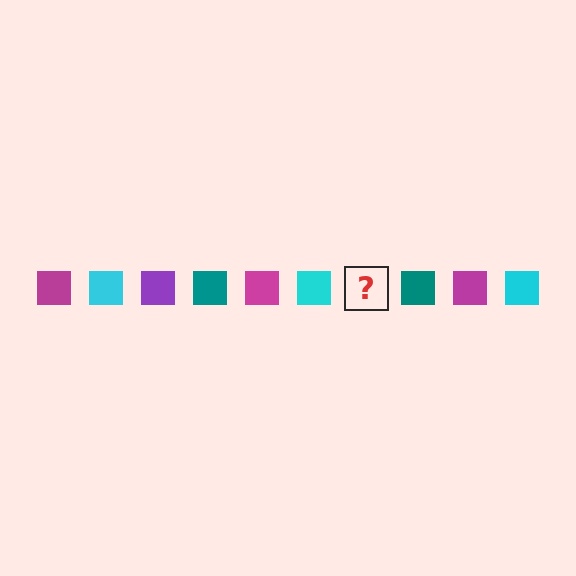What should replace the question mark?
The question mark should be replaced with a purple square.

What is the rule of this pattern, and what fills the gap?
The rule is that the pattern cycles through magenta, cyan, purple, teal squares. The gap should be filled with a purple square.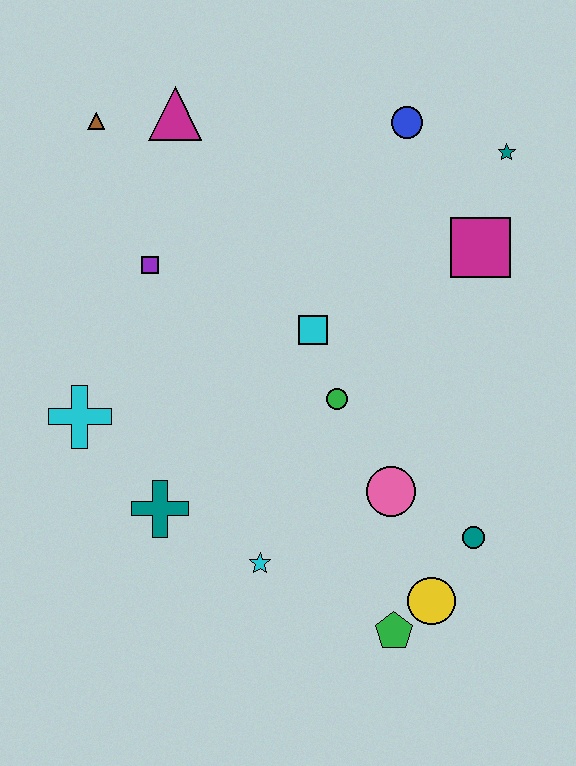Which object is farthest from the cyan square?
The green pentagon is farthest from the cyan square.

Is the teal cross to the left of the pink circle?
Yes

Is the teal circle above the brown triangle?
No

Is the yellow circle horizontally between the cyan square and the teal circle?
Yes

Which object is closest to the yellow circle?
The green pentagon is closest to the yellow circle.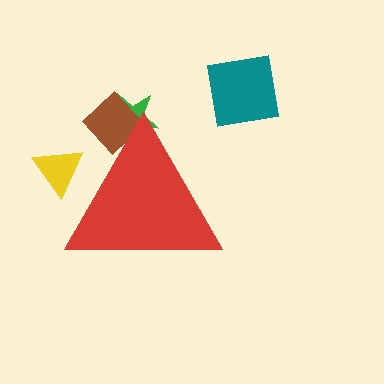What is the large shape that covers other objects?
A red triangle.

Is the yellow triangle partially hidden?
Yes, the yellow triangle is partially hidden behind the red triangle.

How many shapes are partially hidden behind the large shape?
3 shapes are partially hidden.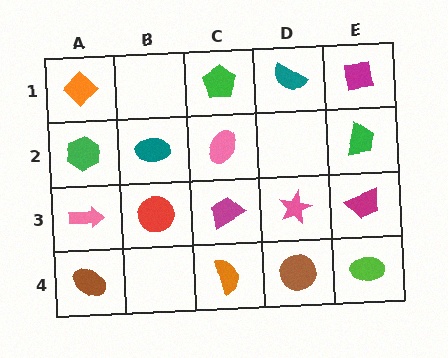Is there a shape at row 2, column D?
No, that cell is empty.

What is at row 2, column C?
A pink ellipse.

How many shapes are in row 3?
5 shapes.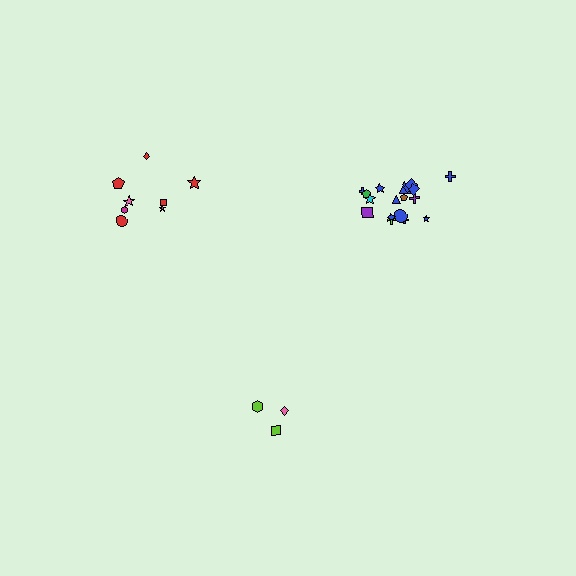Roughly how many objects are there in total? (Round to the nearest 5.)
Roughly 30 objects in total.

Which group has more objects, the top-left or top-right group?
The top-right group.